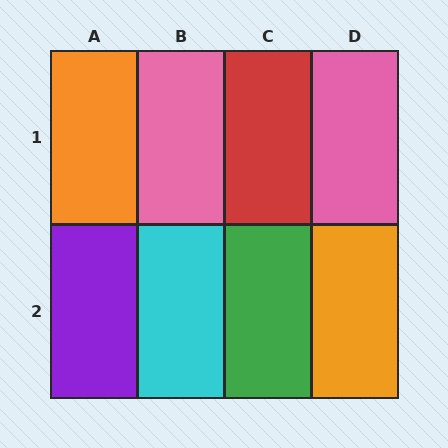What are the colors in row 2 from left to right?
Purple, cyan, green, orange.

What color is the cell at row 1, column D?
Pink.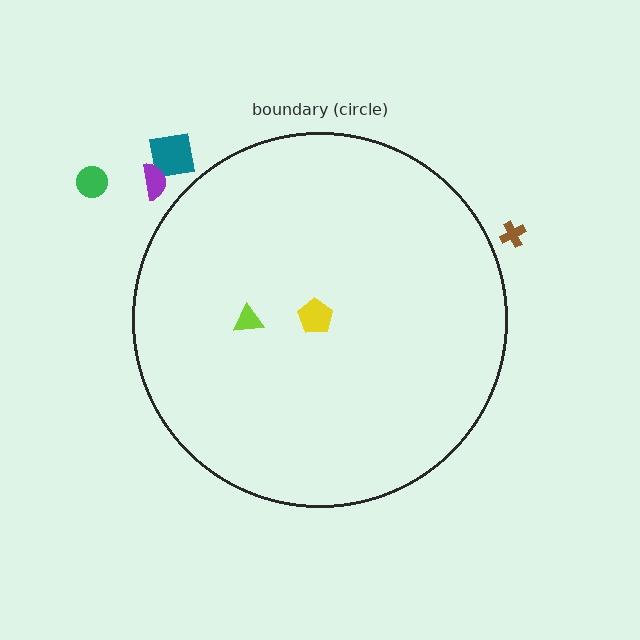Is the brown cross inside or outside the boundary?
Outside.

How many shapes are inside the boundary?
2 inside, 4 outside.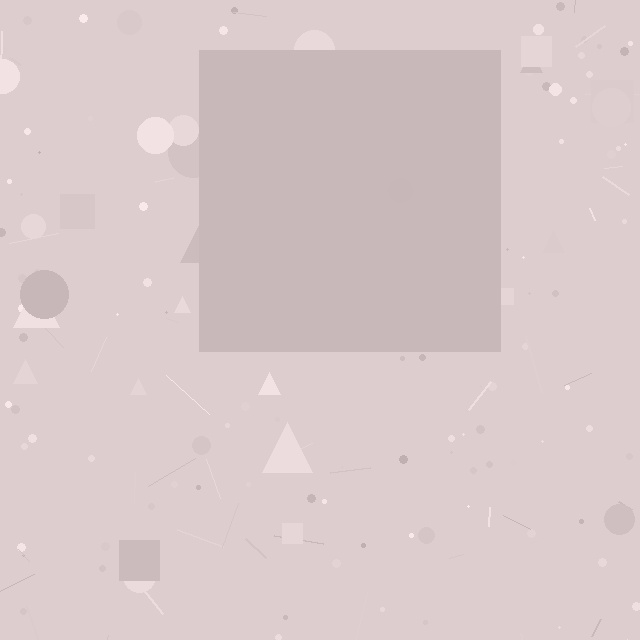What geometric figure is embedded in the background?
A square is embedded in the background.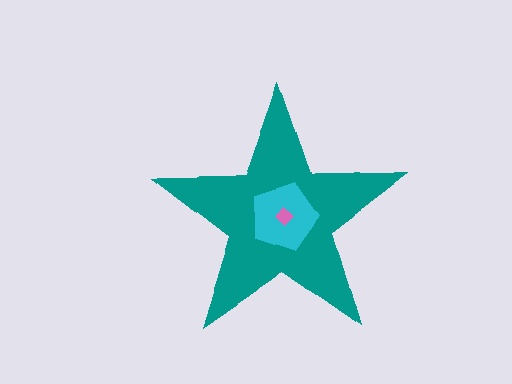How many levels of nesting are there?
3.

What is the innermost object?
The pink diamond.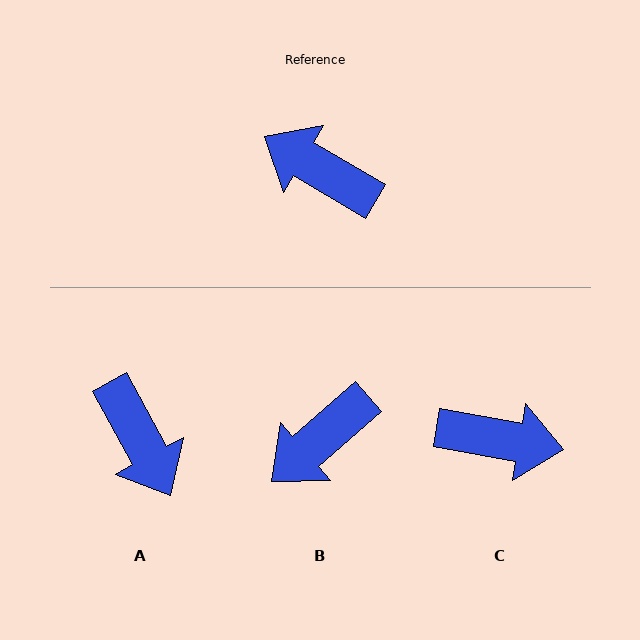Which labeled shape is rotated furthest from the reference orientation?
C, about 159 degrees away.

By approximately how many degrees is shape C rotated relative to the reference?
Approximately 159 degrees clockwise.